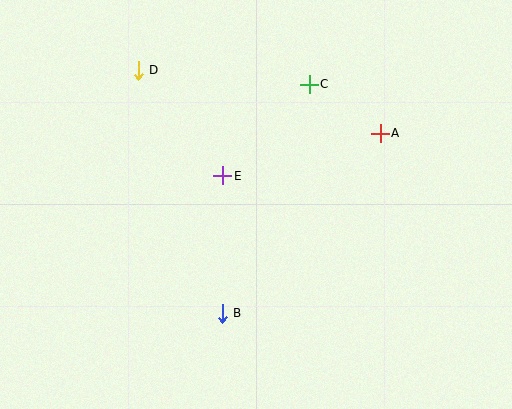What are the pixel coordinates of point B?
Point B is at (222, 313).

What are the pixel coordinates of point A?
Point A is at (380, 133).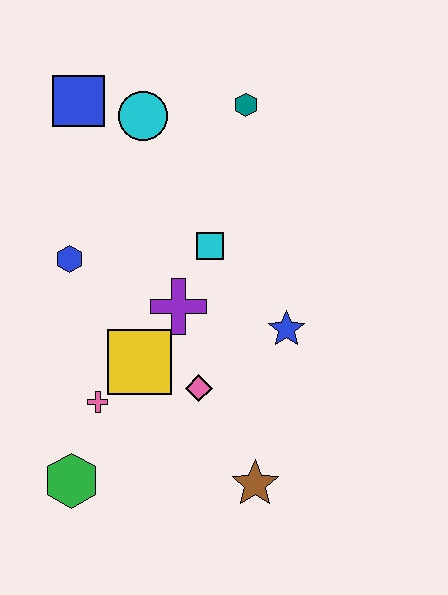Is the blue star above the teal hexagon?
No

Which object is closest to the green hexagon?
The pink cross is closest to the green hexagon.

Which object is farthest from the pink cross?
The teal hexagon is farthest from the pink cross.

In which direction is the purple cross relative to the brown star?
The purple cross is above the brown star.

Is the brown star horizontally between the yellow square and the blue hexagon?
No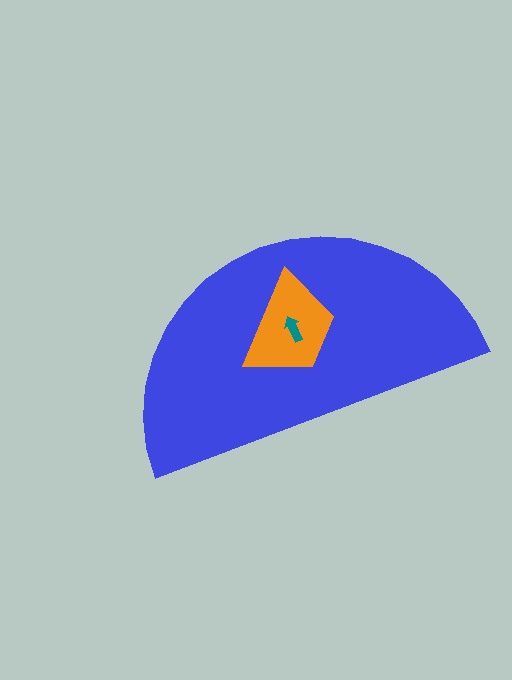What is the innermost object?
The teal arrow.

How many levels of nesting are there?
3.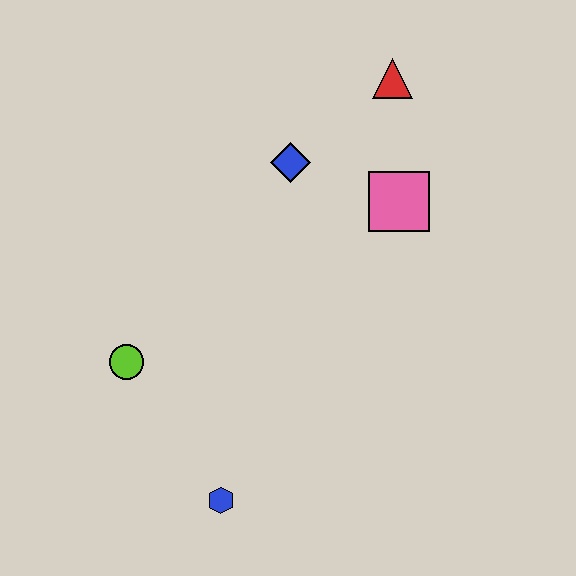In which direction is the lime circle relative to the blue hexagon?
The lime circle is above the blue hexagon.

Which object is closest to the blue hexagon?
The lime circle is closest to the blue hexagon.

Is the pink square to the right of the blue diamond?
Yes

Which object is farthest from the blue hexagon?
The red triangle is farthest from the blue hexagon.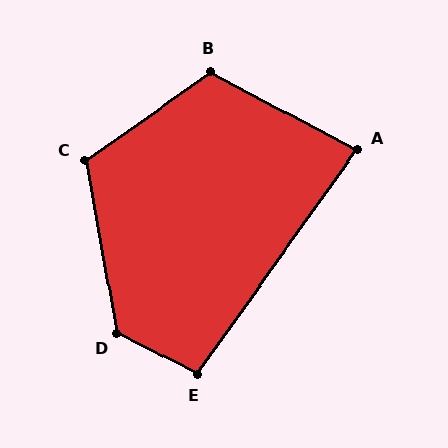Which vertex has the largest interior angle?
D, at approximately 128 degrees.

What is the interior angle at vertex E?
Approximately 98 degrees (obtuse).